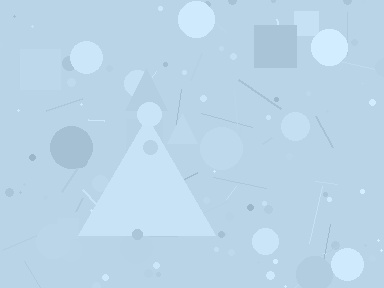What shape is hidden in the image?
A triangle is hidden in the image.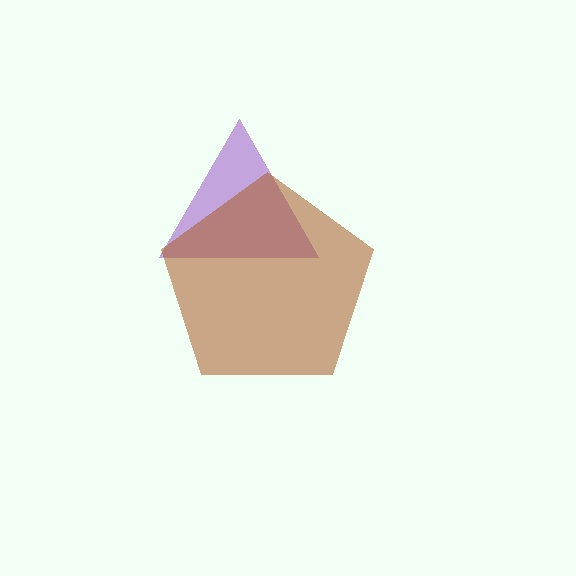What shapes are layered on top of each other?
The layered shapes are: a purple triangle, a brown pentagon.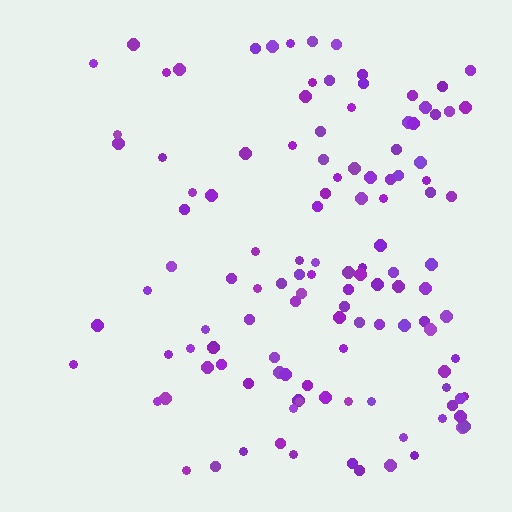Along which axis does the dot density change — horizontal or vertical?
Horizontal.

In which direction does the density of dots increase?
From left to right, with the right side densest.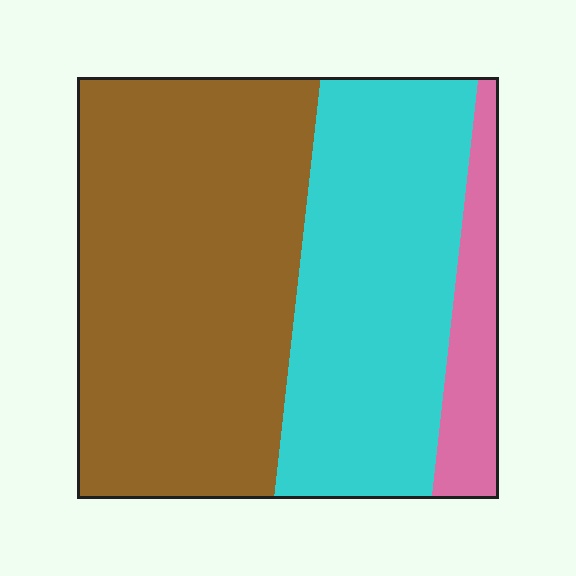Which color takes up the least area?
Pink, at roughly 10%.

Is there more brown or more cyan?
Brown.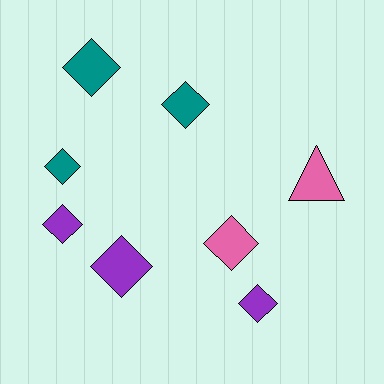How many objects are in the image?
There are 8 objects.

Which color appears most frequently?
Teal, with 3 objects.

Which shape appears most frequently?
Diamond, with 7 objects.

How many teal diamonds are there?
There are 3 teal diamonds.